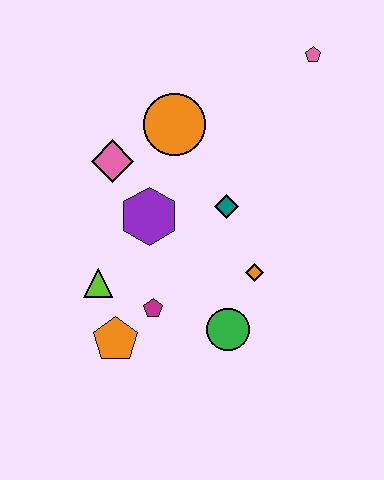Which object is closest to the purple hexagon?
The pink diamond is closest to the purple hexagon.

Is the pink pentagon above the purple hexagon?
Yes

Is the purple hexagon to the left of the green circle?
Yes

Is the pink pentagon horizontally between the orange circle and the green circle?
No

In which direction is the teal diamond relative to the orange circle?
The teal diamond is below the orange circle.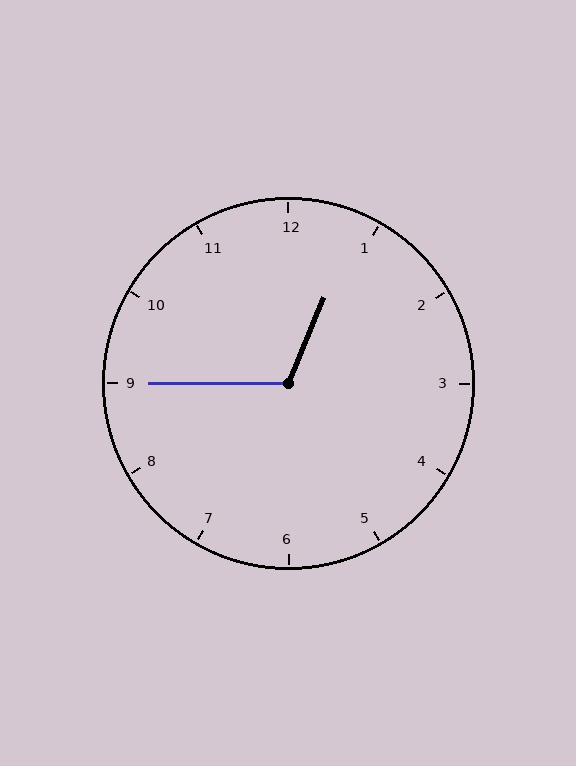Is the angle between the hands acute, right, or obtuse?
It is obtuse.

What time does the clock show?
12:45.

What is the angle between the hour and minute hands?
Approximately 112 degrees.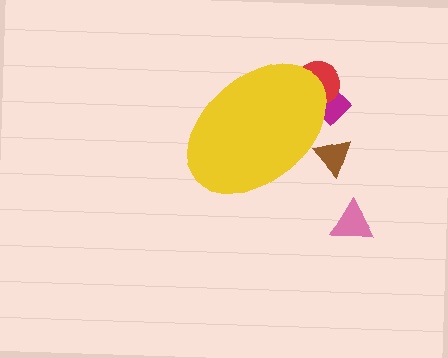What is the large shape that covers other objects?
A yellow ellipse.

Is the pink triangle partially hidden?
No, the pink triangle is fully visible.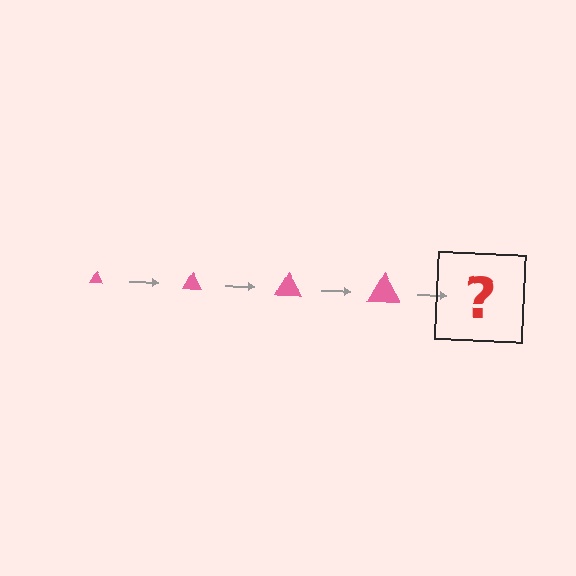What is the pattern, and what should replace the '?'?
The pattern is that the triangle gets progressively larger each step. The '?' should be a pink triangle, larger than the previous one.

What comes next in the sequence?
The next element should be a pink triangle, larger than the previous one.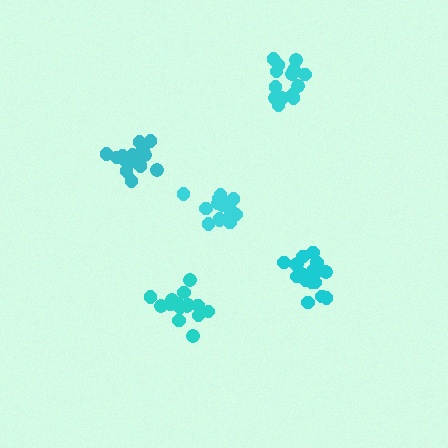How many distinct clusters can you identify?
There are 5 distinct clusters.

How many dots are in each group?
Group 1: 15 dots, Group 2: 15 dots, Group 3: 17 dots, Group 4: 15 dots, Group 5: 20 dots (82 total).